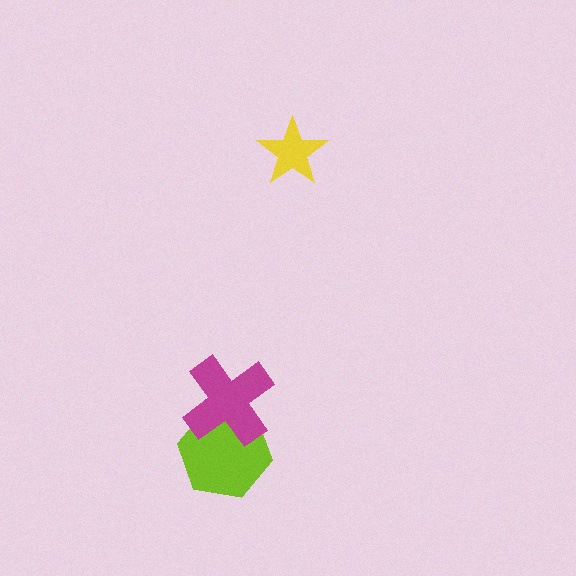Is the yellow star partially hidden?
No, no other shape covers it.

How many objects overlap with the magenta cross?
1 object overlaps with the magenta cross.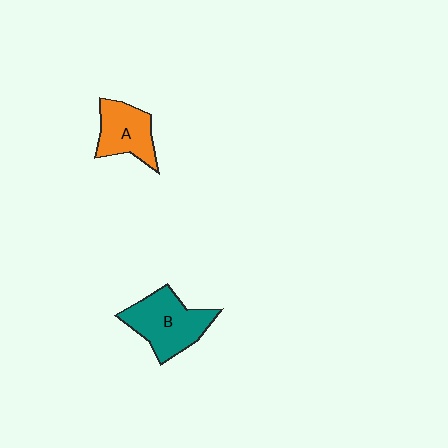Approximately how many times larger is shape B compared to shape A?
Approximately 1.4 times.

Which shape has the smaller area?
Shape A (orange).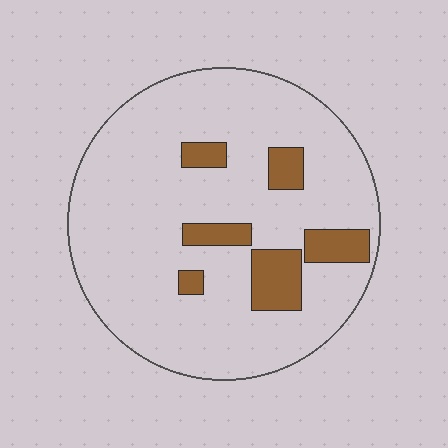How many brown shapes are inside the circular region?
6.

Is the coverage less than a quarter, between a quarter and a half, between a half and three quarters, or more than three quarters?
Less than a quarter.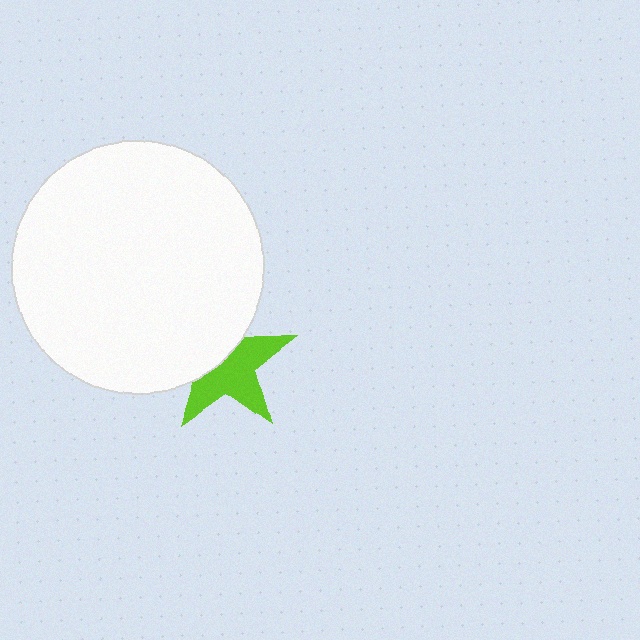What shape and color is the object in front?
The object in front is a white circle.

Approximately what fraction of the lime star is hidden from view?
Roughly 43% of the lime star is hidden behind the white circle.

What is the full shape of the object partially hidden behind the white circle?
The partially hidden object is a lime star.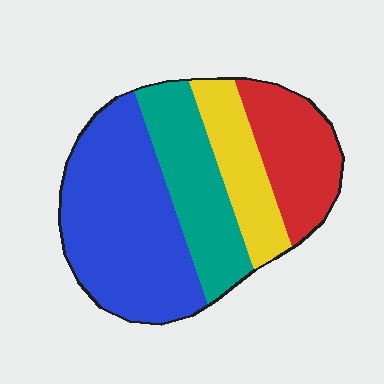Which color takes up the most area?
Blue, at roughly 40%.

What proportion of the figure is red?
Red takes up about one fifth (1/5) of the figure.